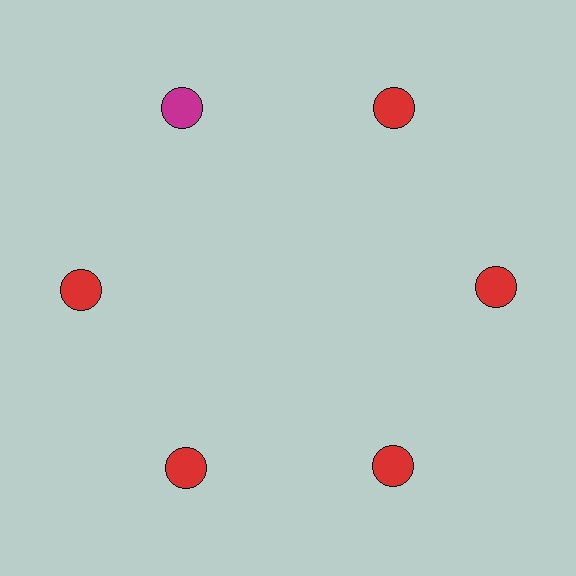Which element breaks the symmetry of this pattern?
The magenta circle at roughly the 11 o'clock position breaks the symmetry. All other shapes are red circles.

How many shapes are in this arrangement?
There are 6 shapes arranged in a ring pattern.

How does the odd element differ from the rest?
It has a different color: magenta instead of red.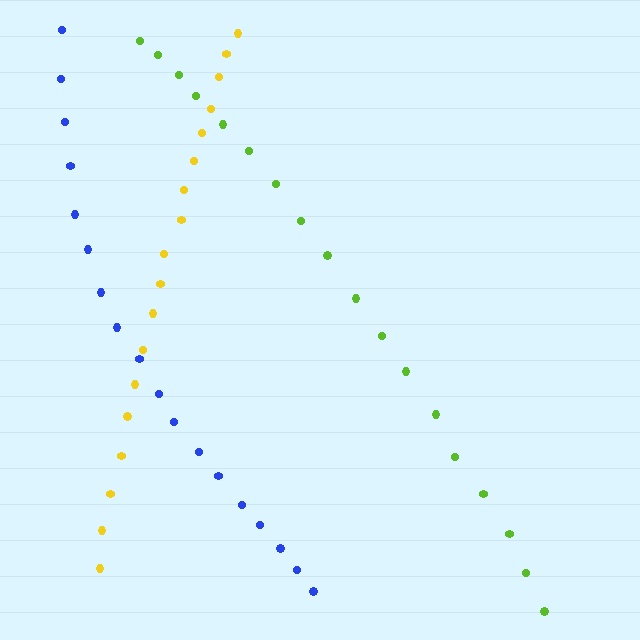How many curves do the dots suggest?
There are 3 distinct paths.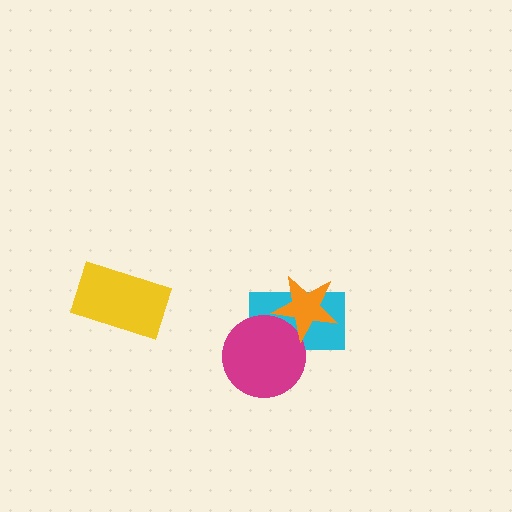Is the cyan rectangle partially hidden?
Yes, it is partially covered by another shape.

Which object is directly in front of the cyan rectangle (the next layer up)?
The magenta circle is directly in front of the cyan rectangle.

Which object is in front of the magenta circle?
The orange star is in front of the magenta circle.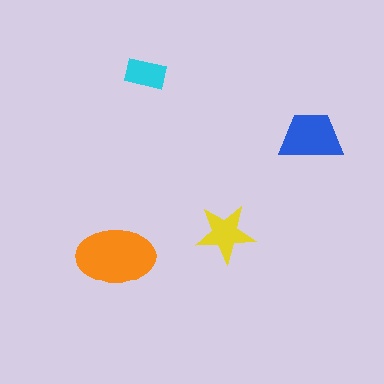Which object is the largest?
The orange ellipse.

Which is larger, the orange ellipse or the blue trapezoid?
The orange ellipse.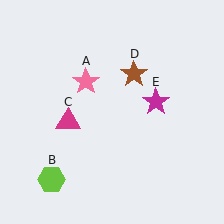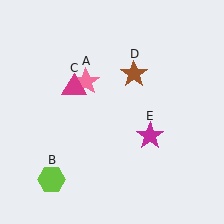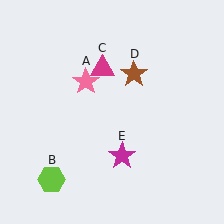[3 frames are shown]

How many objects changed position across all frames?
2 objects changed position: magenta triangle (object C), magenta star (object E).